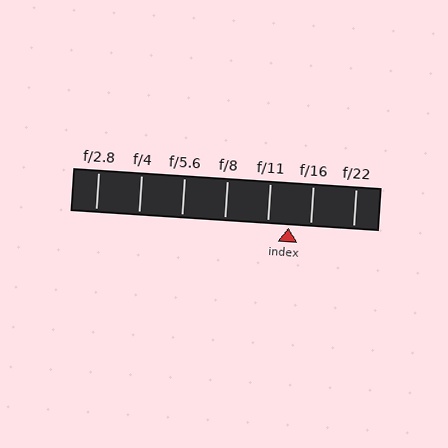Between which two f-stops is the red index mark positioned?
The index mark is between f/11 and f/16.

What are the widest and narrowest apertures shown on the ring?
The widest aperture shown is f/2.8 and the narrowest is f/22.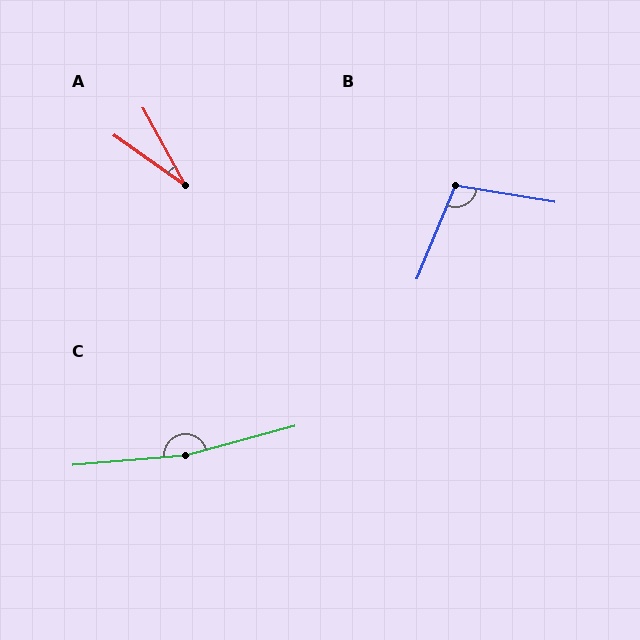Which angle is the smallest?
A, at approximately 26 degrees.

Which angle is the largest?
C, at approximately 170 degrees.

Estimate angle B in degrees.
Approximately 103 degrees.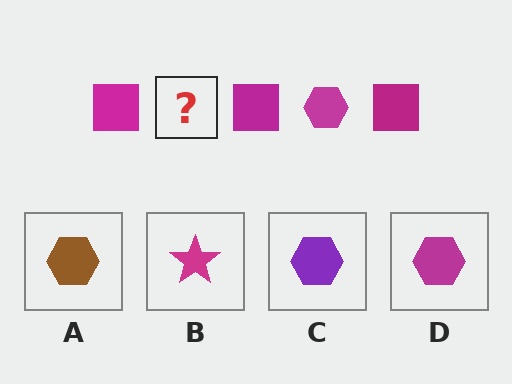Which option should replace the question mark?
Option D.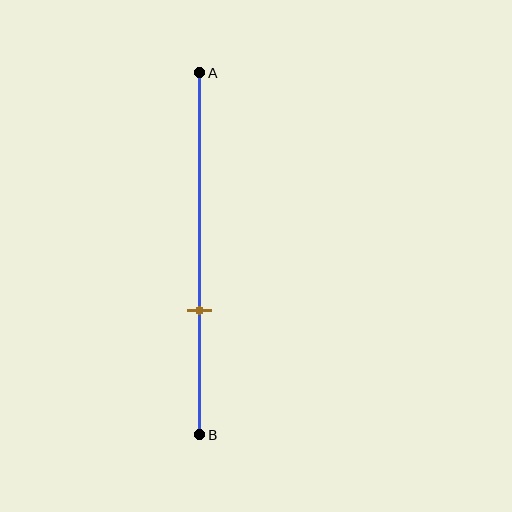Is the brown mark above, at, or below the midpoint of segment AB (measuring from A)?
The brown mark is below the midpoint of segment AB.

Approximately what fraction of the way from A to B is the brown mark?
The brown mark is approximately 65% of the way from A to B.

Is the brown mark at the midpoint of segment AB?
No, the mark is at about 65% from A, not at the 50% midpoint.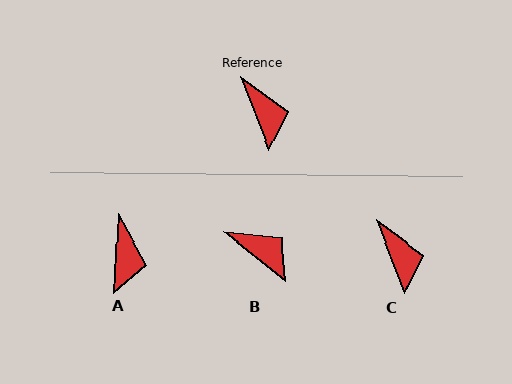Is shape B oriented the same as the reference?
No, it is off by about 31 degrees.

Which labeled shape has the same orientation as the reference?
C.